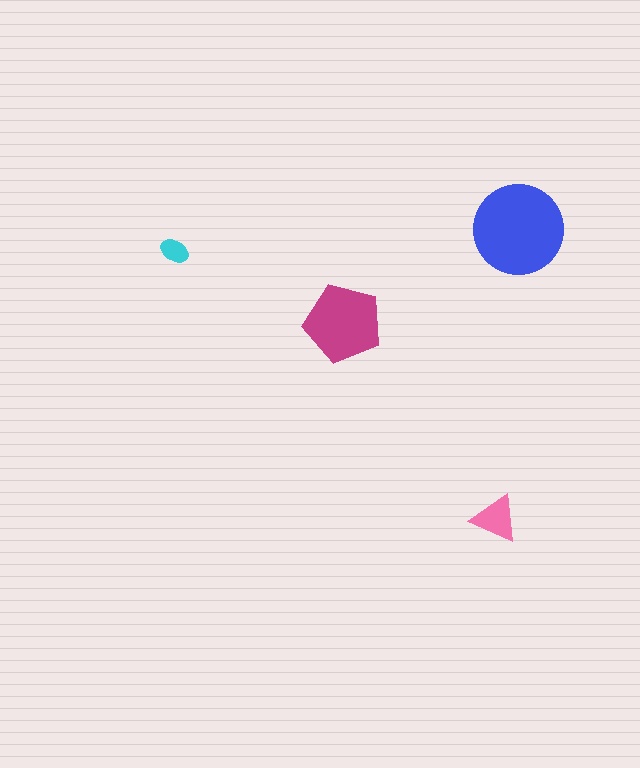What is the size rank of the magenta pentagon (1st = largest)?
2nd.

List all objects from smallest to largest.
The cyan ellipse, the pink triangle, the magenta pentagon, the blue circle.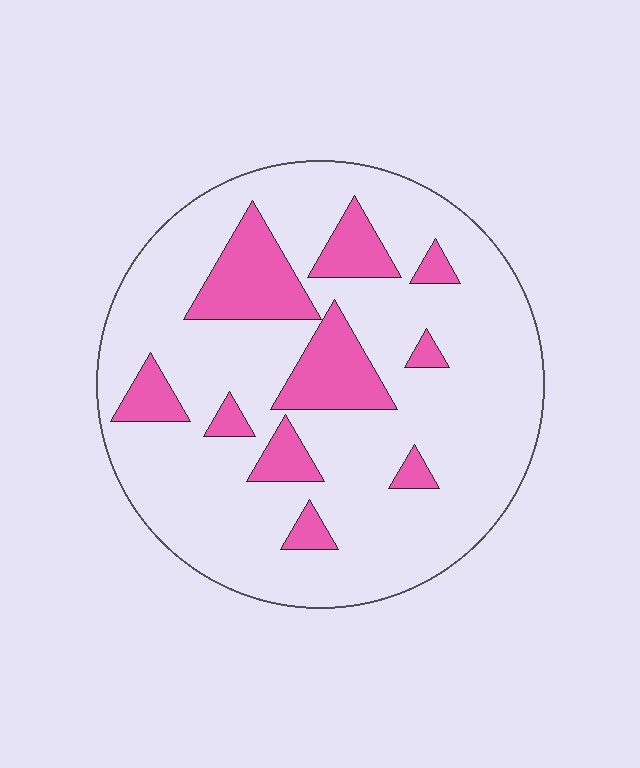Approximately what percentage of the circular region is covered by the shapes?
Approximately 20%.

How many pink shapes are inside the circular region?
10.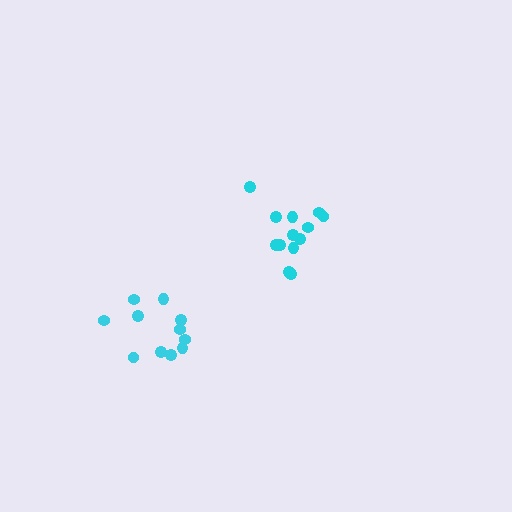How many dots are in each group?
Group 1: 11 dots, Group 2: 13 dots (24 total).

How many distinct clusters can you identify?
There are 2 distinct clusters.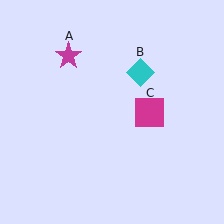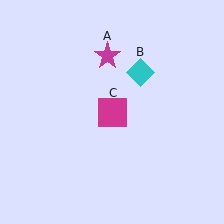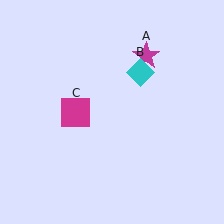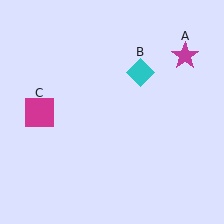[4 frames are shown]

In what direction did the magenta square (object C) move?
The magenta square (object C) moved left.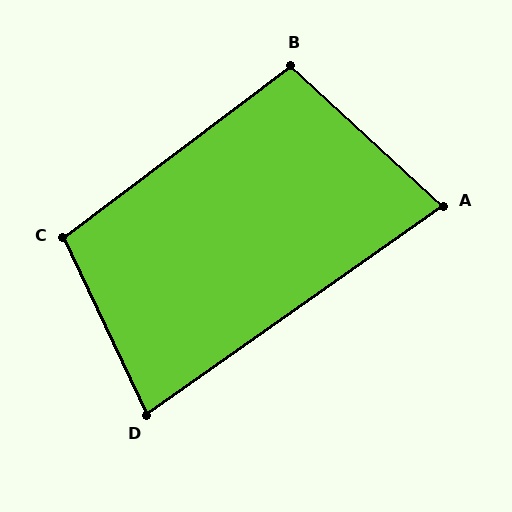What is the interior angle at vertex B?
Approximately 100 degrees (obtuse).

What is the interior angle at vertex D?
Approximately 80 degrees (acute).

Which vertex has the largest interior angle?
C, at approximately 102 degrees.